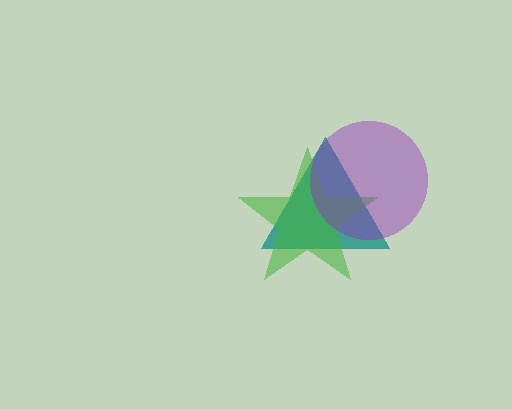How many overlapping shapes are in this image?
There are 3 overlapping shapes in the image.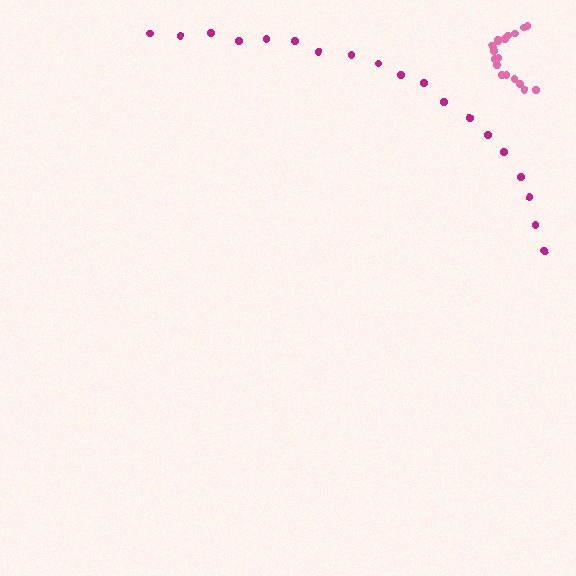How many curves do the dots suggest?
There are 2 distinct paths.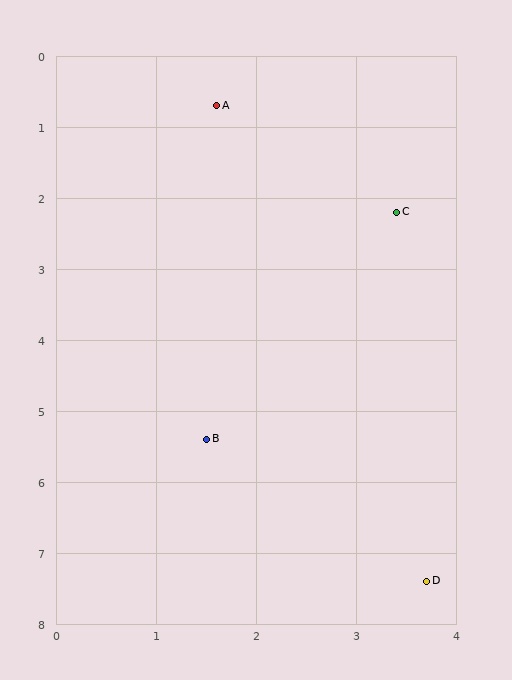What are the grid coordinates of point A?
Point A is at approximately (1.6, 0.7).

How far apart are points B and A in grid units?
Points B and A are about 4.7 grid units apart.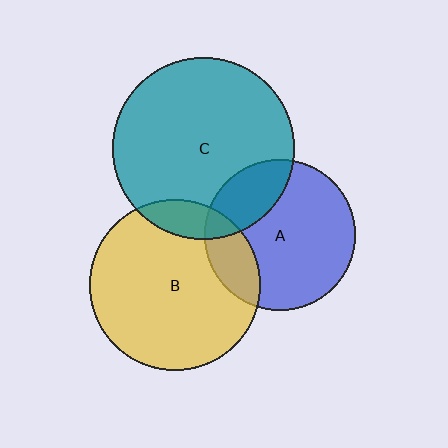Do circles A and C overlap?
Yes.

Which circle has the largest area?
Circle C (teal).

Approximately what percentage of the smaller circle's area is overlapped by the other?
Approximately 25%.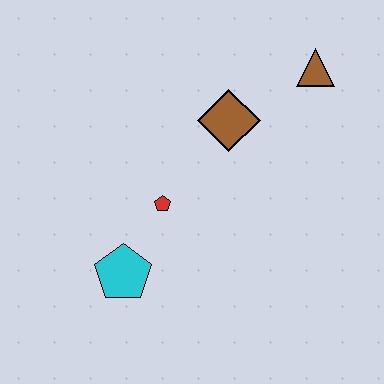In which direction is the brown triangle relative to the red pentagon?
The brown triangle is to the right of the red pentagon.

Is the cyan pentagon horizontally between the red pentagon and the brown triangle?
No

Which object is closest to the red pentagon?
The cyan pentagon is closest to the red pentagon.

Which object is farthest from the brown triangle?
The cyan pentagon is farthest from the brown triangle.